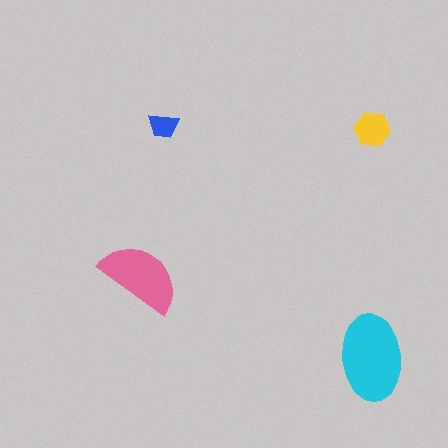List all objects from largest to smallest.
The cyan ellipse, the pink semicircle, the yellow hexagon, the blue trapezoid.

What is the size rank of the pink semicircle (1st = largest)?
2nd.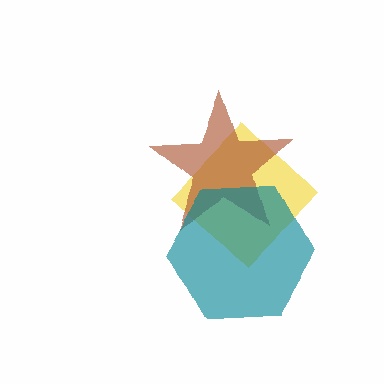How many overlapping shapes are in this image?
There are 3 overlapping shapes in the image.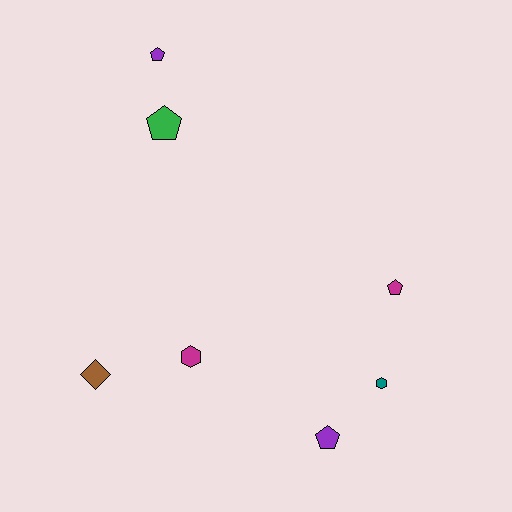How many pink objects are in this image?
There are no pink objects.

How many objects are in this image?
There are 7 objects.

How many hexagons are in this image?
There are 2 hexagons.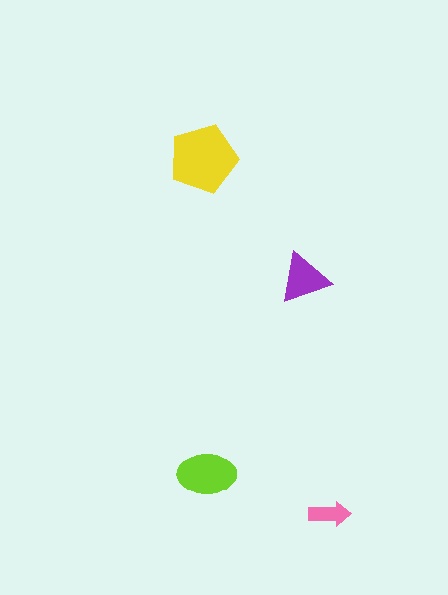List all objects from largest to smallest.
The yellow pentagon, the lime ellipse, the purple triangle, the pink arrow.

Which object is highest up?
The yellow pentagon is topmost.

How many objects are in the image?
There are 4 objects in the image.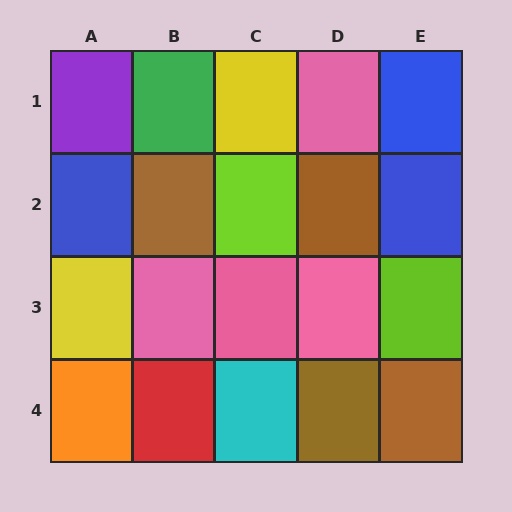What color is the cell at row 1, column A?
Purple.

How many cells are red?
1 cell is red.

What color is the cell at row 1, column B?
Green.